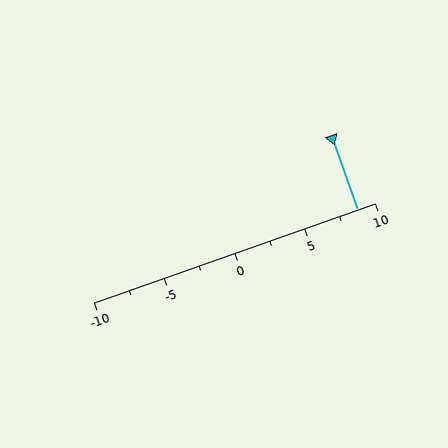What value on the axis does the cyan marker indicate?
The marker indicates approximately 8.8.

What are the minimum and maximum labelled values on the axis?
The axis runs from -10 to 10.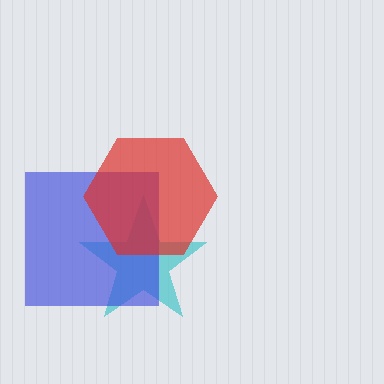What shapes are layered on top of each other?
The layered shapes are: a cyan star, a blue square, a red hexagon.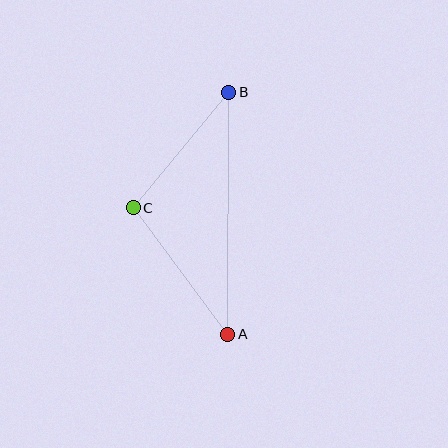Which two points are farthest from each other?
Points A and B are farthest from each other.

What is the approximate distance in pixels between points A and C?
The distance between A and C is approximately 158 pixels.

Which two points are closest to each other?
Points B and C are closest to each other.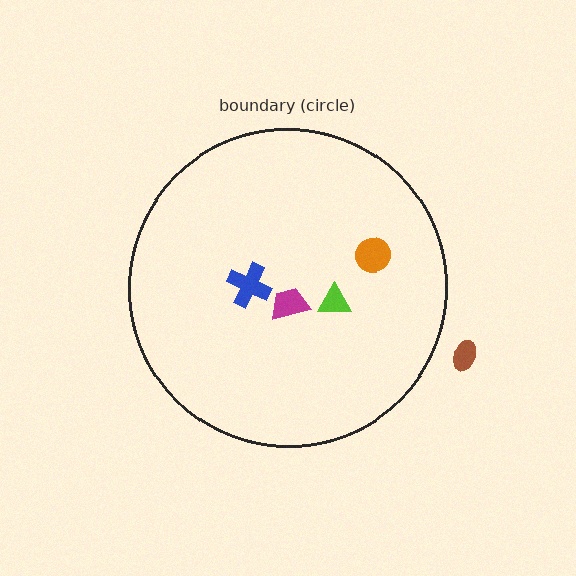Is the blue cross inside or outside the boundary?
Inside.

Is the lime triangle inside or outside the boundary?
Inside.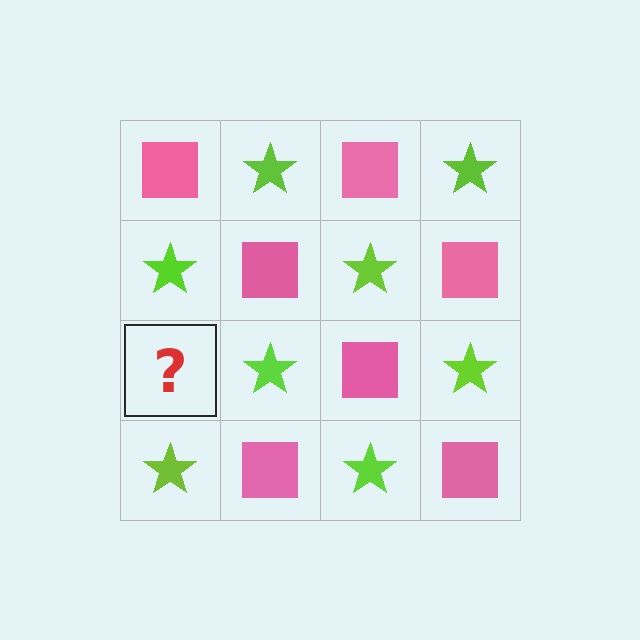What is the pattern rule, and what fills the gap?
The rule is that it alternates pink square and lime star in a checkerboard pattern. The gap should be filled with a pink square.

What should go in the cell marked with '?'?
The missing cell should contain a pink square.